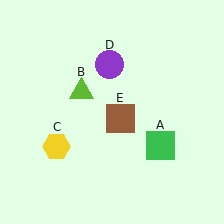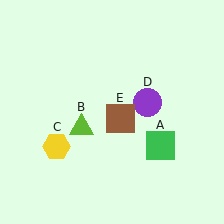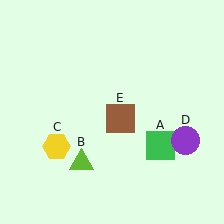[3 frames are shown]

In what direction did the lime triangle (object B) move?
The lime triangle (object B) moved down.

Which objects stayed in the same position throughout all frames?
Green square (object A) and yellow hexagon (object C) and brown square (object E) remained stationary.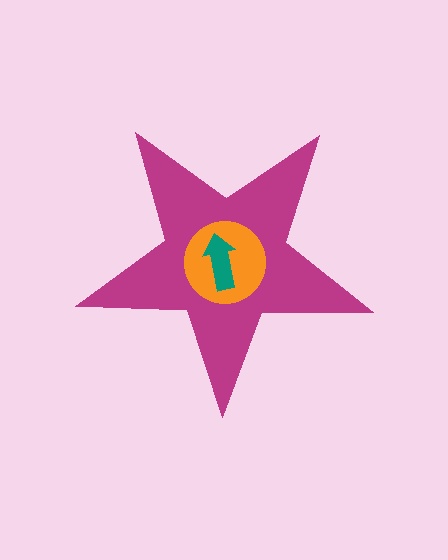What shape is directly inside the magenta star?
The orange circle.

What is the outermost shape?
The magenta star.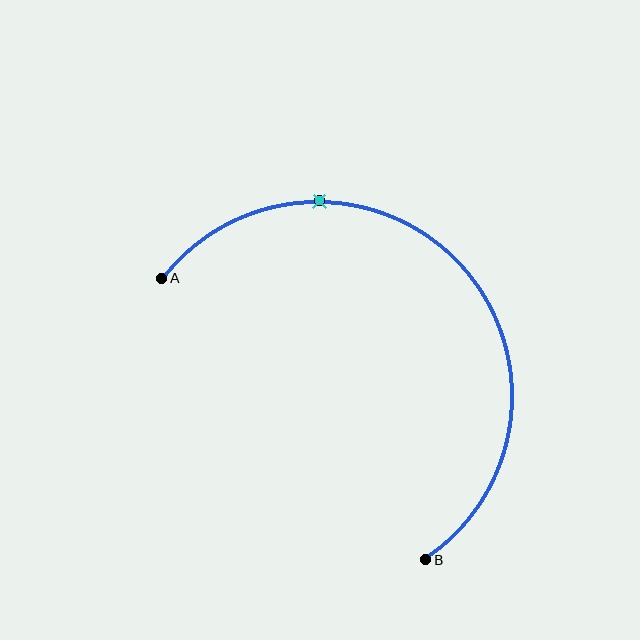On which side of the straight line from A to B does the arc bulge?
The arc bulges above and to the right of the straight line connecting A and B.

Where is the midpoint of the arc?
The arc midpoint is the point on the curve farthest from the straight line joining A and B. It sits above and to the right of that line.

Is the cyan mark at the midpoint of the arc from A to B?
No. The cyan mark lies on the arc but is closer to endpoint A. The arc midpoint would be at the point on the curve equidistant along the arc from both A and B.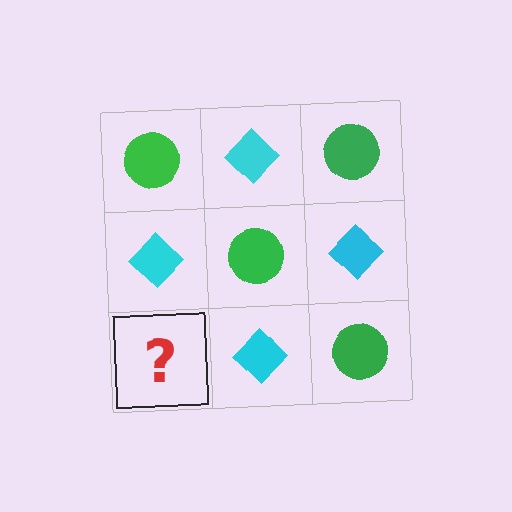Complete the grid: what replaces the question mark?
The question mark should be replaced with a green circle.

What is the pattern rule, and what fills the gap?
The rule is that it alternates green circle and cyan diamond in a checkerboard pattern. The gap should be filled with a green circle.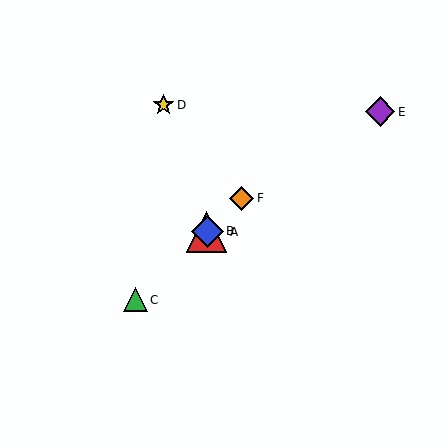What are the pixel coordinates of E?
Object E is at (380, 112).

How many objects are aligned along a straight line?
4 objects (A, B, C, F) are aligned along a straight line.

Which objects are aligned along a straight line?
Objects A, B, C, F are aligned along a straight line.